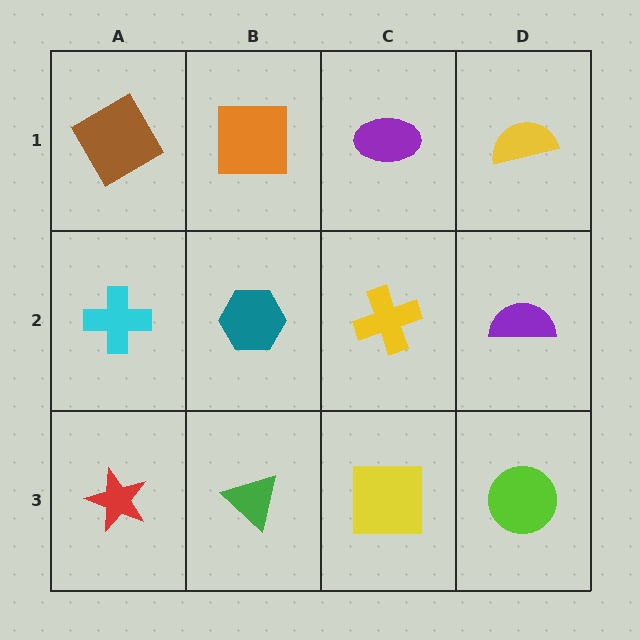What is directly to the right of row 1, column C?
A yellow semicircle.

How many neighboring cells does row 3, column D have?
2.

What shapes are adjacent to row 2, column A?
A brown square (row 1, column A), a red star (row 3, column A), a teal hexagon (row 2, column B).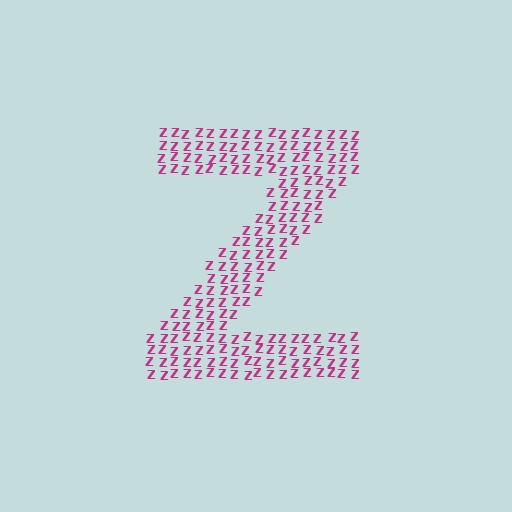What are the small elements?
The small elements are letter Z's.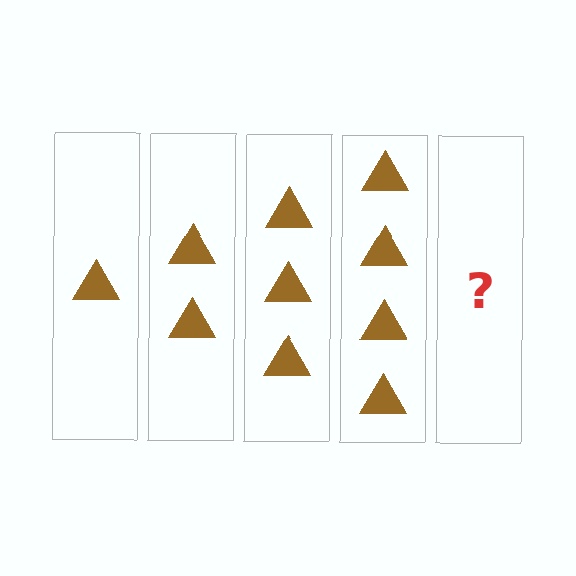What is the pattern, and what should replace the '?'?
The pattern is that each step adds one more triangle. The '?' should be 5 triangles.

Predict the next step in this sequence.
The next step is 5 triangles.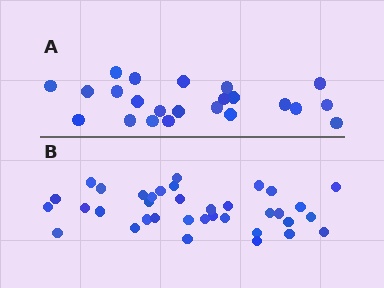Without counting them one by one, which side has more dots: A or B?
Region B (the bottom region) has more dots.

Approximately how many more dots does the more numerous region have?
Region B has approximately 15 more dots than region A.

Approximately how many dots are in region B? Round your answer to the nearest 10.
About 40 dots. (The exact count is 36, which rounds to 40.)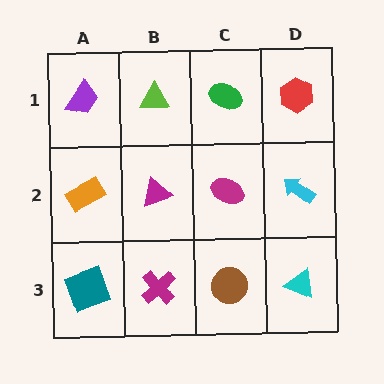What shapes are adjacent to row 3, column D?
A cyan arrow (row 2, column D), a brown circle (row 3, column C).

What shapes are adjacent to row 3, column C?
A magenta ellipse (row 2, column C), a magenta cross (row 3, column B), a cyan triangle (row 3, column D).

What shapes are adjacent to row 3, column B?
A magenta triangle (row 2, column B), a teal square (row 3, column A), a brown circle (row 3, column C).